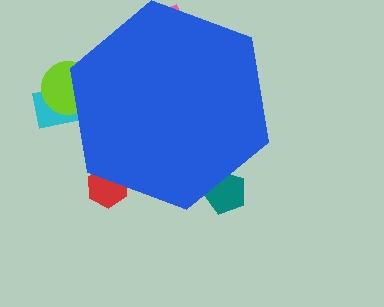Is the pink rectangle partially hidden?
Yes, the pink rectangle is partially hidden behind the blue hexagon.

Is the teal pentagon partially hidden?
Yes, the teal pentagon is partially hidden behind the blue hexagon.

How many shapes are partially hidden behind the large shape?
5 shapes are partially hidden.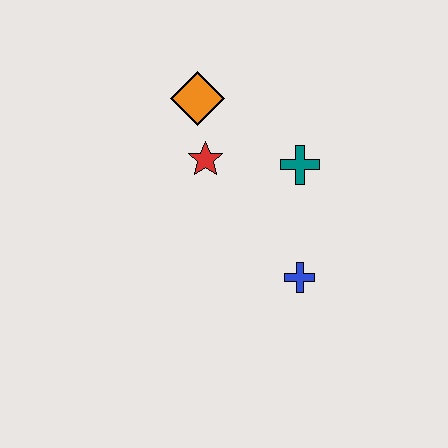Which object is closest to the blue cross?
The teal cross is closest to the blue cross.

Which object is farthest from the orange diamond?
The blue cross is farthest from the orange diamond.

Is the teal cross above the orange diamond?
No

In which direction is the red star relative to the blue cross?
The red star is above the blue cross.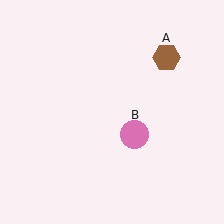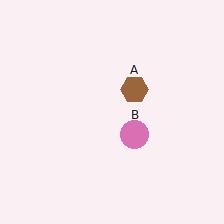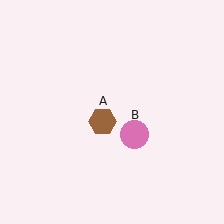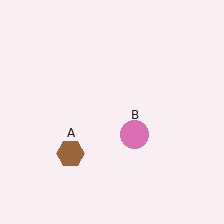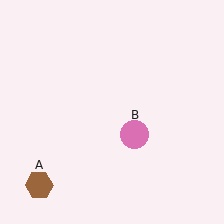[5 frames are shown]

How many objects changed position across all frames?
1 object changed position: brown hexagon (object A).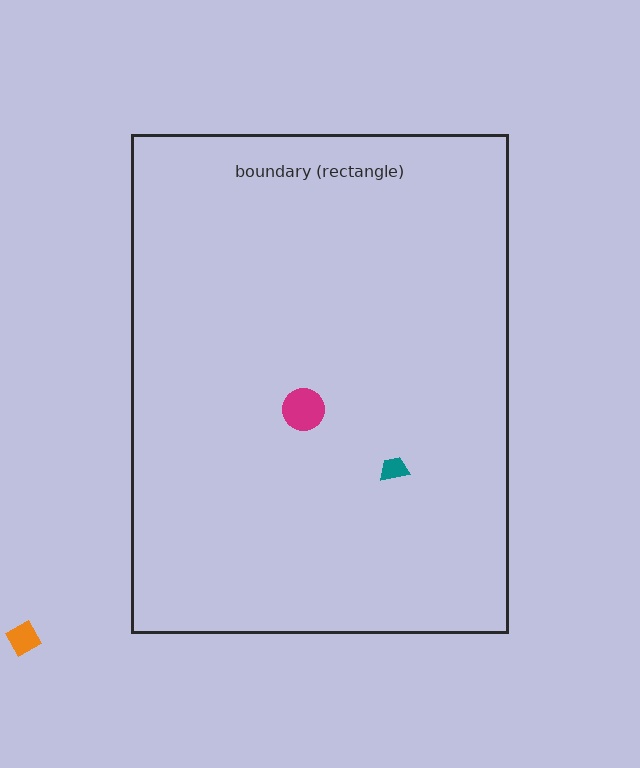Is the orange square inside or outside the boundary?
Outside.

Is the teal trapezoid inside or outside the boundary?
Inside.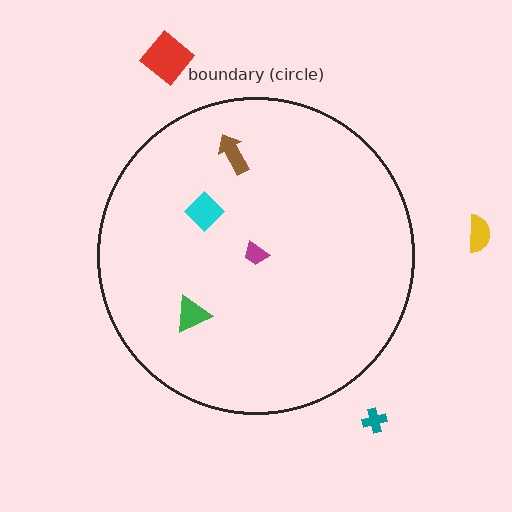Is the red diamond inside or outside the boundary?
Outside.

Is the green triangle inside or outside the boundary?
Inside.